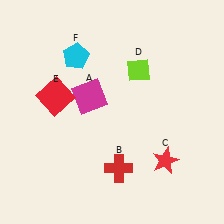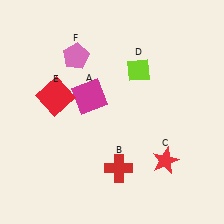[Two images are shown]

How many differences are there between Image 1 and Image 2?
There is 1 difference between the two images.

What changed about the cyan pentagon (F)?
In Image 1, F is cyan. In Image 2, it changed to pink.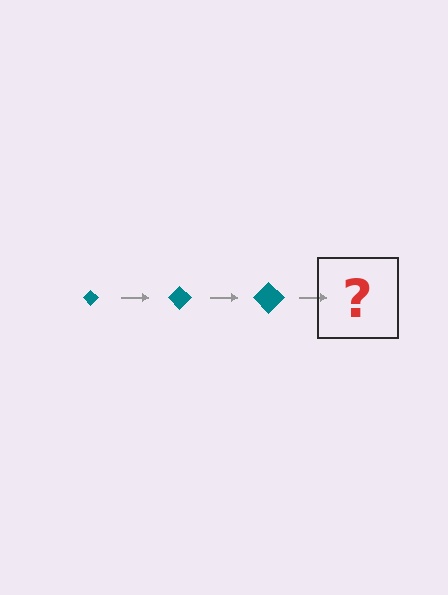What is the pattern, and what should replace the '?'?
The pattern is that the diamond gets progressively larger each step. The '?' should be a teal diamond, larger than the previous one.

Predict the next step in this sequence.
The next step is a teal diamond, larger than the previous one.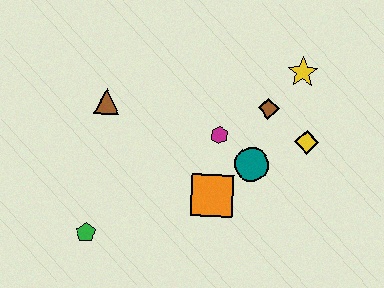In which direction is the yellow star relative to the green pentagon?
The yellow star is to the right of the green pentagon.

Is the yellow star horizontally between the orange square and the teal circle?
No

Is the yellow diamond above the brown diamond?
No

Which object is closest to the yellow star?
The brown diamond is closest to the yellow star.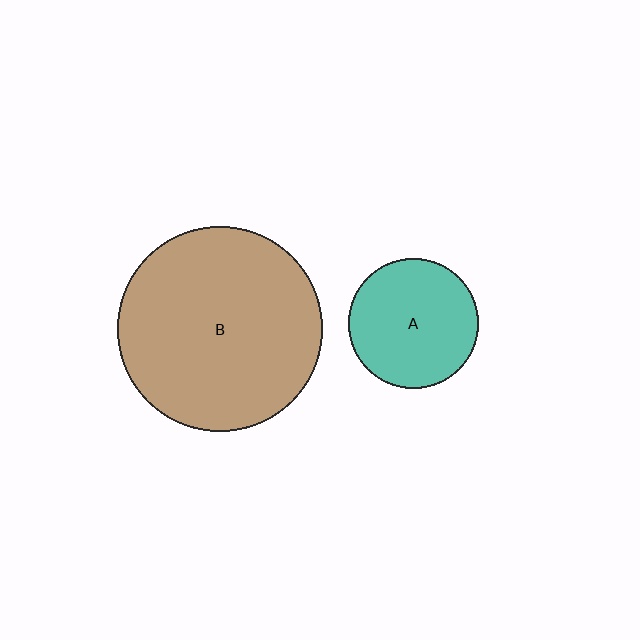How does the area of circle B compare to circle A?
Approximately 2.5 times.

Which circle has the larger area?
Circle B (brown).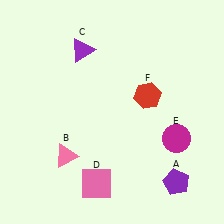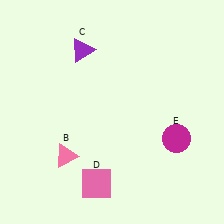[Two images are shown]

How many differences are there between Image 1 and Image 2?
There are 2 differences between the two images.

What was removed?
The red hexagon (F), the purple pentagon (A) were removed in Image 2.